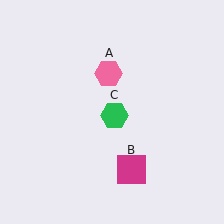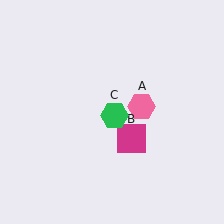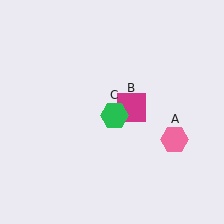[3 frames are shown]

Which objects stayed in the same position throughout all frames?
Green hexagon (object C) remained stationary.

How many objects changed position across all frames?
2 objects changed position: pink hexagon (object A), magenta square (object B).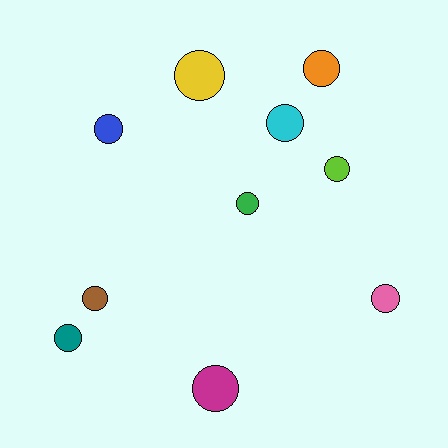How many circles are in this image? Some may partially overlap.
There are 10 circles.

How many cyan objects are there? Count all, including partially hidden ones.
There is 1 cyan object.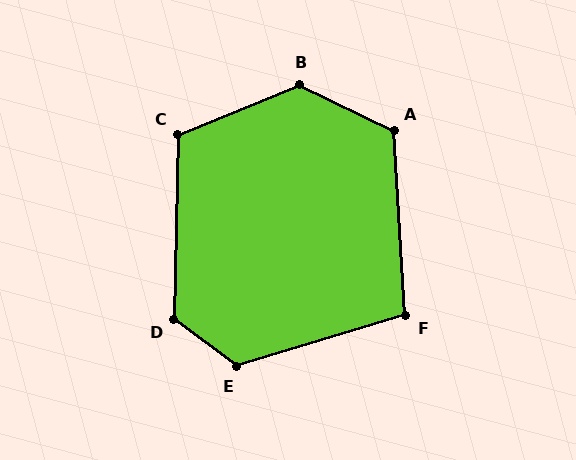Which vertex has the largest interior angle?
B, at approximately 132 degrees.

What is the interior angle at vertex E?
Approximately 127 degrees (obtuse).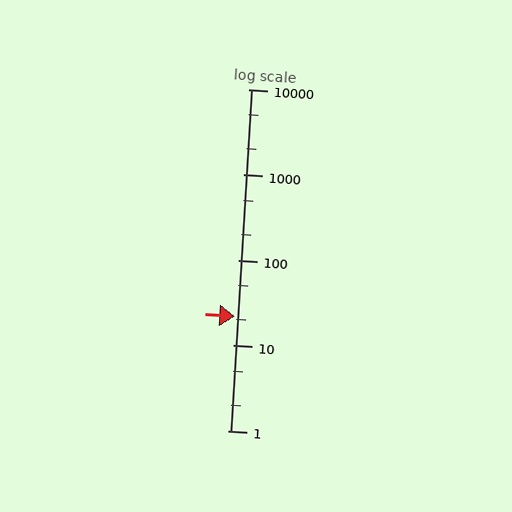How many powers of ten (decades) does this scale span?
The scale spans 4 decades, from 1 to 10000.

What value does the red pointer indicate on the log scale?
The pointer indicates approximately 22.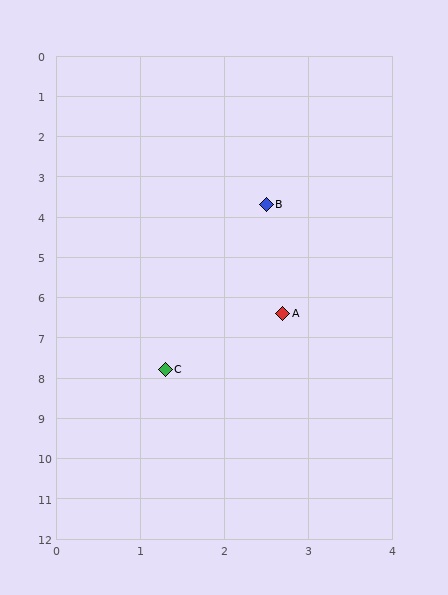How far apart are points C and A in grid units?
Points C and A are about 2.0 grid units apart.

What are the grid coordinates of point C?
Point C is at approximately (1.3, 7.8).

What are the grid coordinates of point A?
Point A is at approximately (2.7, 6.4).